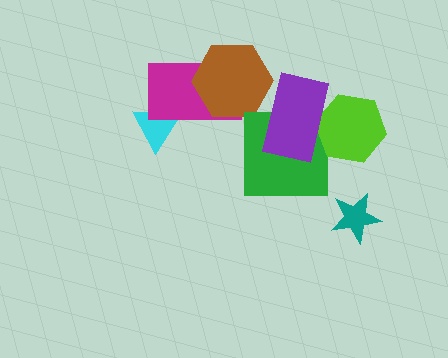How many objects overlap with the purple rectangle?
3 objects overlap with the purple rectangle.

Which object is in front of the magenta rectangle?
The brown hexagon is in front of the magenta rectangle.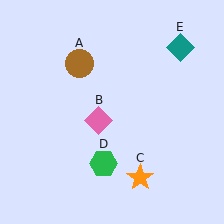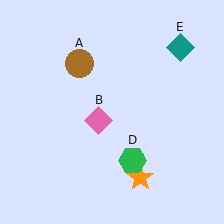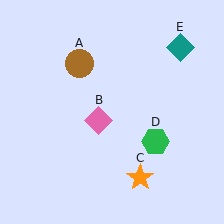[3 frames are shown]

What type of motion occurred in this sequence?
The green hexagon (object D) rotated counterclockwise around the center of the scene.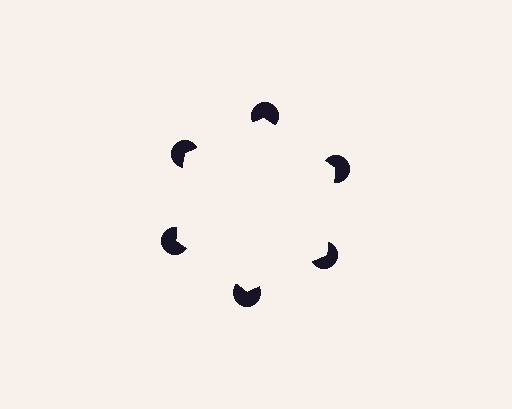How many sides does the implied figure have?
6 sides.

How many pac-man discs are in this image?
There are 6 — one at each vertex of the illusory hexagon.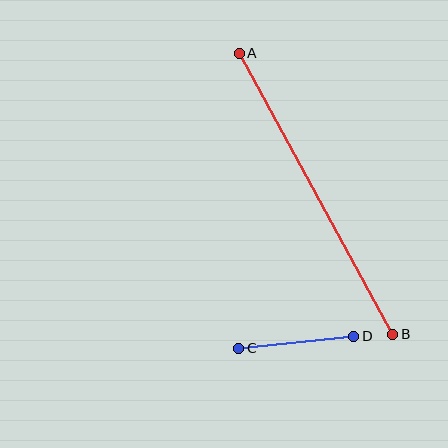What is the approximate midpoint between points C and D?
The midpoint is at approximately (296, 342) pixels.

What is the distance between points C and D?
The distance is approximately 116 pixels.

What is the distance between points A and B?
The distance is approximately 320 pixels.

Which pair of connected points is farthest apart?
Points A and B are farthest apart.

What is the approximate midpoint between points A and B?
The midpoint is at approximately (316, 194) pixels.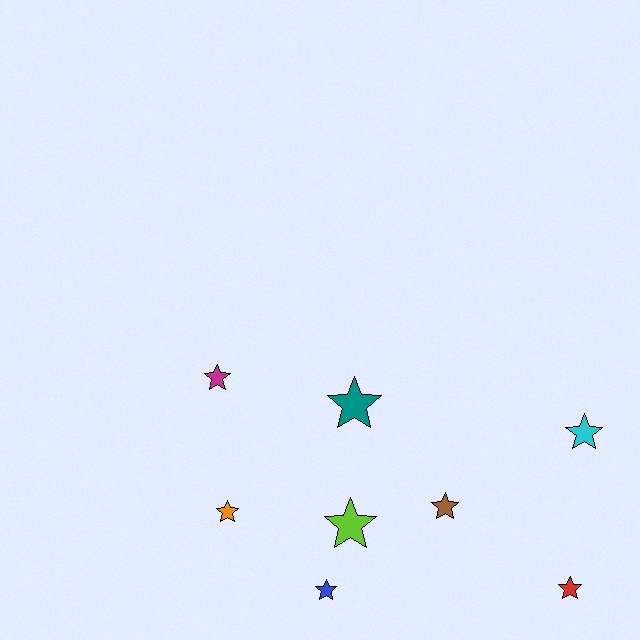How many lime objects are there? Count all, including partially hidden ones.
There is 1 lime object.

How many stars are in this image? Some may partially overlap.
There are 8 stars.